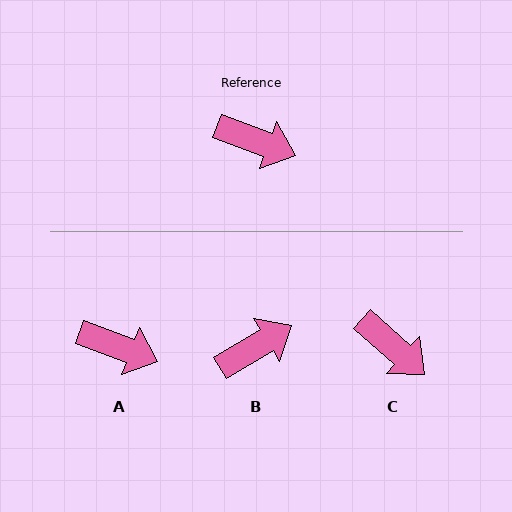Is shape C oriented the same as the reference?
No, it is off by about 21 degrees.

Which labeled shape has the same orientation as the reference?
A.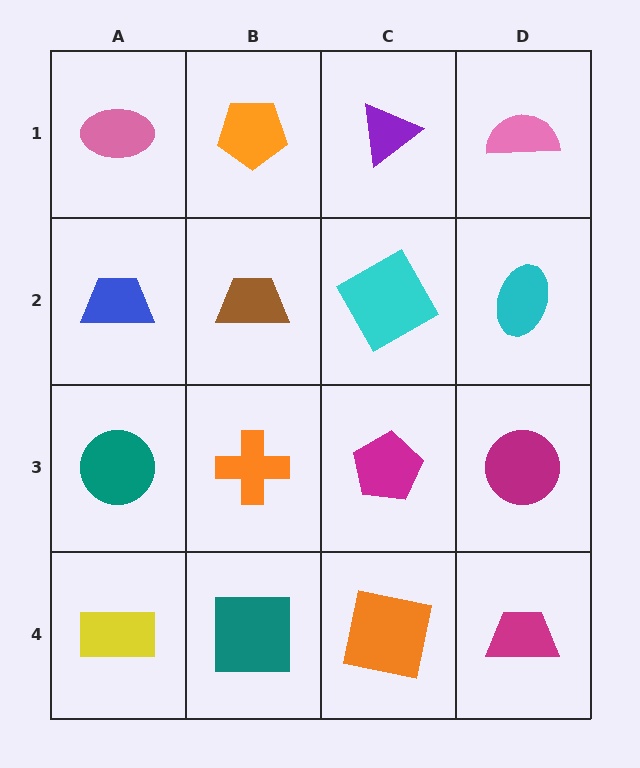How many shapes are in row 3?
4 shapes.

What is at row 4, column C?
An orange square.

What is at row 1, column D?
A pink semicircle.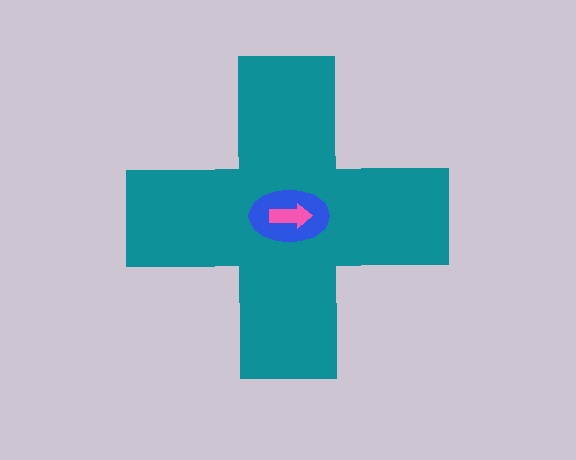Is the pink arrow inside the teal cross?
Yes.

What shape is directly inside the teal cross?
The blue ellipse.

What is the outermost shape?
The teal cross.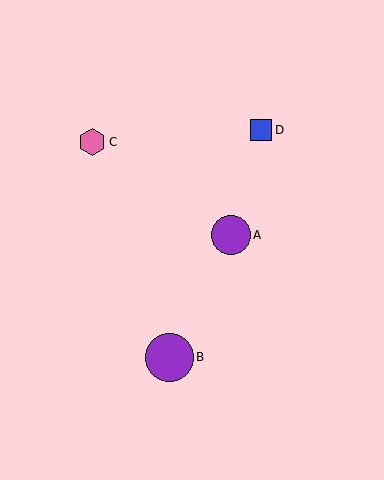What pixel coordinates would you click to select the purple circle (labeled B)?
Click at (169, 358) to select the purple circle B.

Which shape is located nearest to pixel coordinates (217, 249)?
The purple circle (labeled A) at (231, 235) is nearest to that location.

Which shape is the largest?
The purple circle (labeled B) is the largest.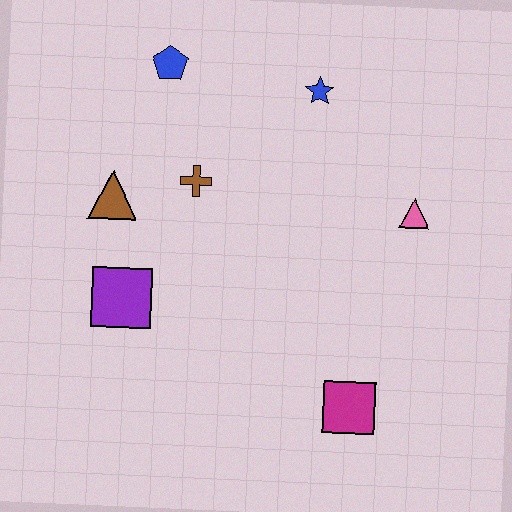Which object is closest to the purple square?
The brown triangle is closest to the purple square.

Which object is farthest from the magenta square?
The blue pentagon is farthest from the magenta square.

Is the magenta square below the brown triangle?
Yes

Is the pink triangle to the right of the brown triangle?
Yes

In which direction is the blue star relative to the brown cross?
The blue star is to the right of the brown cross.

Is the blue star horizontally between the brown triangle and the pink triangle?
Yes